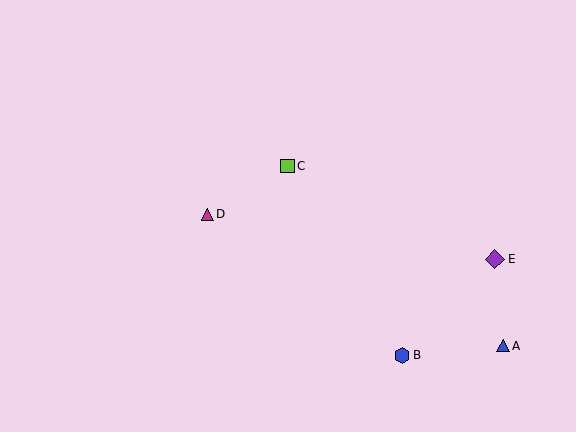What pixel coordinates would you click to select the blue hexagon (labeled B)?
Click at (402, 355) to select the blue hexagon B.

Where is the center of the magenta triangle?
The center of the magenta triangle is at (207, 214).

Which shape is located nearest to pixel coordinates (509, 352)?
The blue triangle (labeled A) at (503, 346) is nearest to that location.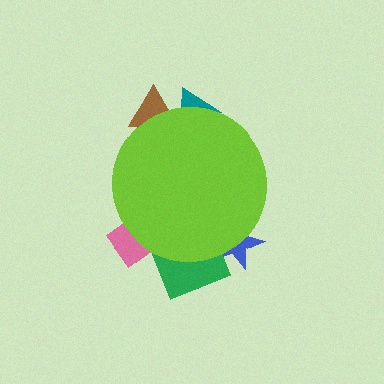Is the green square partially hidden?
Yes, the green square is partially hidden behind the lime circle.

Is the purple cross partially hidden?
Yes, the purple cross is partially hidden behind the lime circle.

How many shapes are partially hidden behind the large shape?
6 shapes are partially hidden.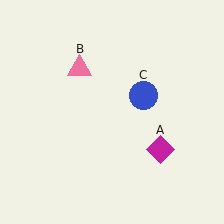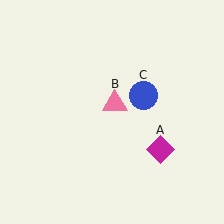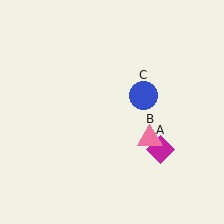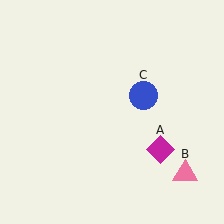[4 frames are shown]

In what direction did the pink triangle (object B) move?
The pink triangle (object B) moved down and to the right.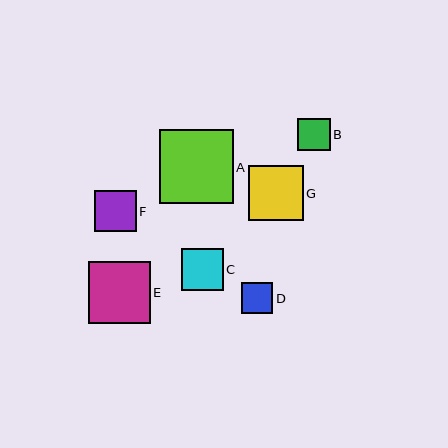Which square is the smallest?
Square D is the smallest with a size of approximately 32 pixels.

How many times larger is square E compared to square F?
Square E is approximately 1.5 times the size of square F.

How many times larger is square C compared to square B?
Square C is approximately 1.3 times the size of square B.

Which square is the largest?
Square A is the largest with a size of approximately 73 pixels.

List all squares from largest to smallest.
From largest to smallest: A, E, G, C, F, B, D.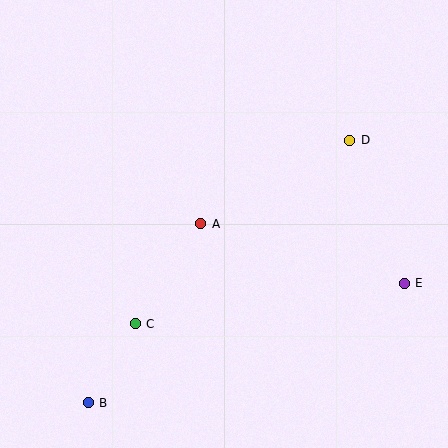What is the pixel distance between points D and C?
The distance between D and C is 282 pixels.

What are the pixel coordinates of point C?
Point C is at (135, 324).